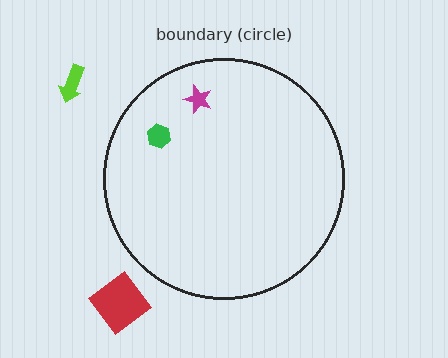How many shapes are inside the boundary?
2 inside, 2 outside.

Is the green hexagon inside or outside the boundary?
Inside.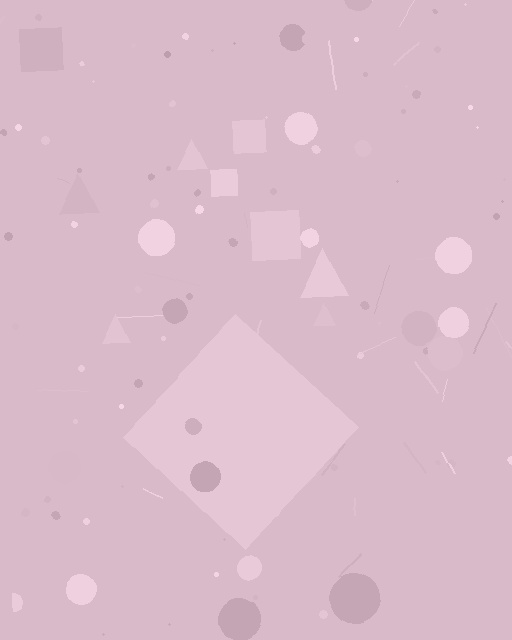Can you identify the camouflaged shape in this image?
The camouflaged shape is a diamond.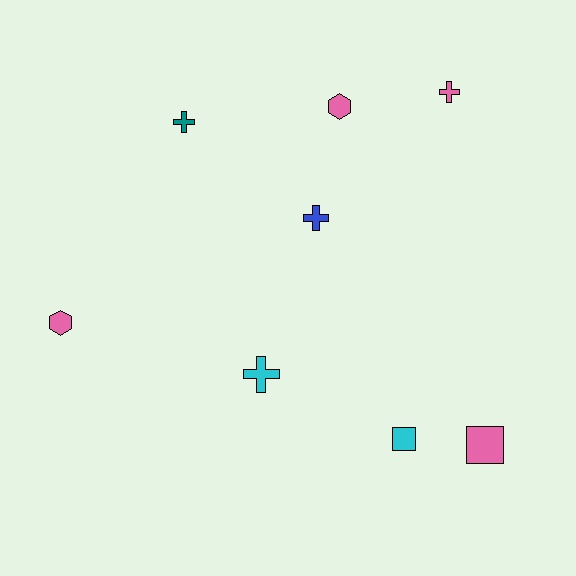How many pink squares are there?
There is 1 pink square.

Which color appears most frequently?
Pink, with 4 objects.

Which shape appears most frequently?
Cross, with 4 objects.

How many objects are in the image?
There are 8 objects.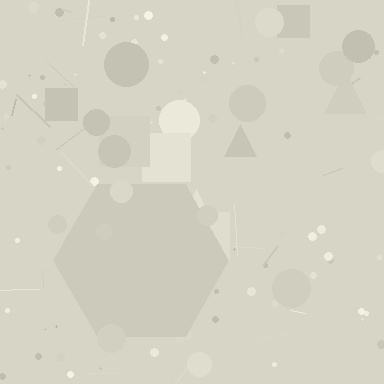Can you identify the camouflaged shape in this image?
The camouflaged shape is a hexagon.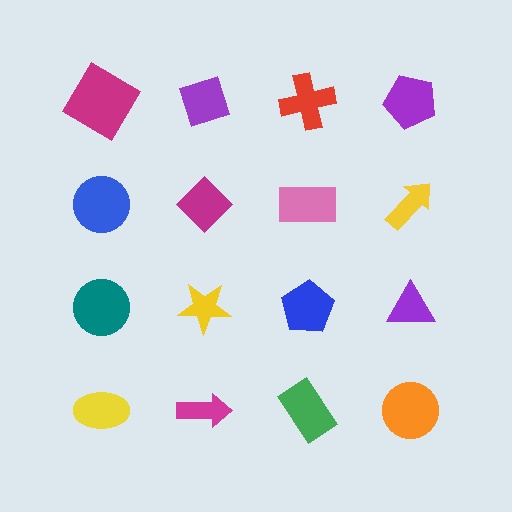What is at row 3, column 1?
A teal circle.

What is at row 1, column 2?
A purple diamond.